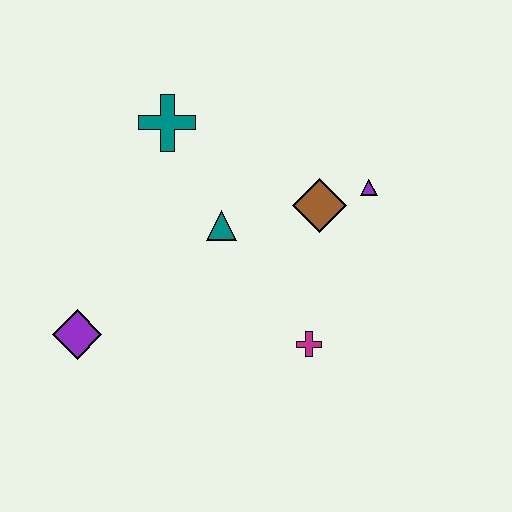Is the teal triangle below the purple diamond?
No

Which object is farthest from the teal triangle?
The purple diamond is farthest from the teal triangle.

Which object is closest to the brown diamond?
The purple triangle is closest to the brown diamond.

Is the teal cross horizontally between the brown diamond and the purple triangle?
No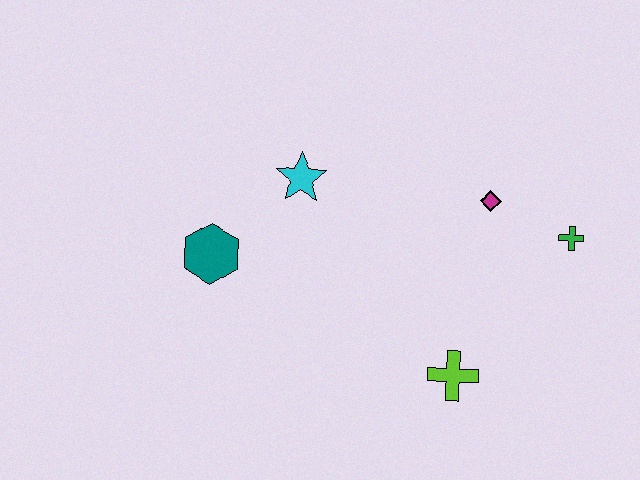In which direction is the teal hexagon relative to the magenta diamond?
The teal hexagon is to the left of the magenta diamond.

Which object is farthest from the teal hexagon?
The green cross is farthest from the teal hexagon.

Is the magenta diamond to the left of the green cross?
Yes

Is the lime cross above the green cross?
No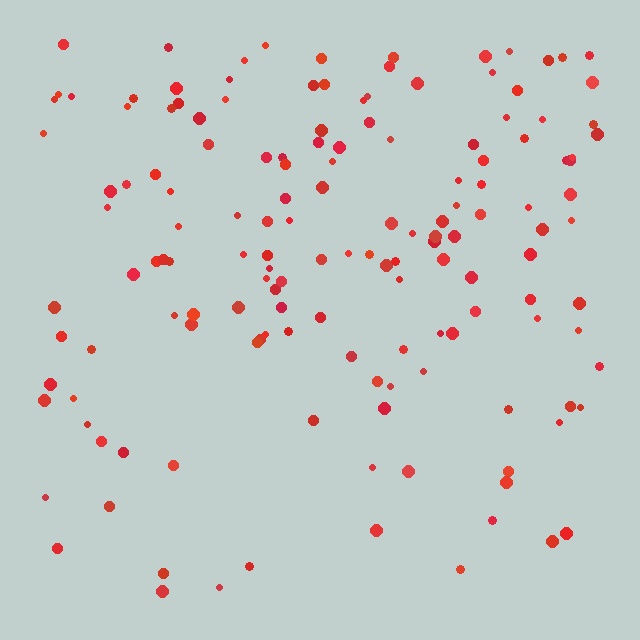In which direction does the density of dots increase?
From bottom to top, with the top side densest.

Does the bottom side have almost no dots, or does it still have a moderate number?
Still a moderate number, just noticeably fewer than the top.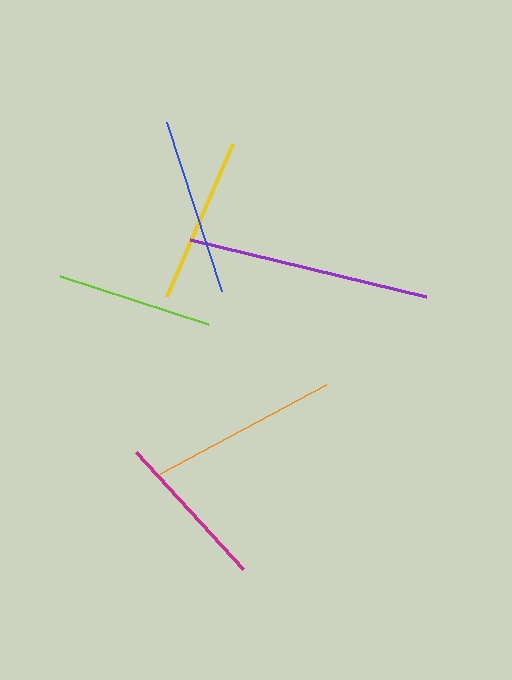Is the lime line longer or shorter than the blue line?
The blue line is longer than the lime line.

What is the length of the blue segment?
The blue segment is approximately 178 pixels long.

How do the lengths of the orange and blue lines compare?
The orange and blue lines are approximately the same length.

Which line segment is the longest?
The purple line is the longest at approximately 243 pixels.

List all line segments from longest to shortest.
From longest to shortest: purple, orange, blue, yellow, magenta, lime.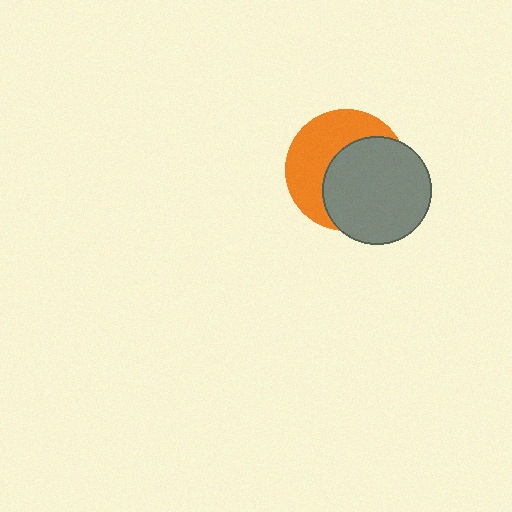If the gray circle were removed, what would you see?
You would see the complete orange circle.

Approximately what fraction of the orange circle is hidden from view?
Roughly 54% of the orange circle is hidden behind the gray circle.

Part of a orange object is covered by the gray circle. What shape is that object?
It is a circle.